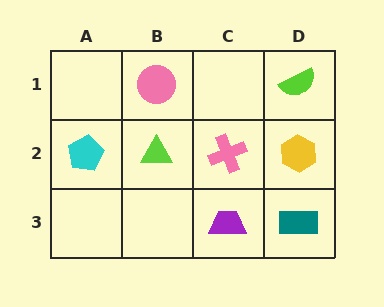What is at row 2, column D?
A yellow hexagon.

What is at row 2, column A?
A cyan pentagon.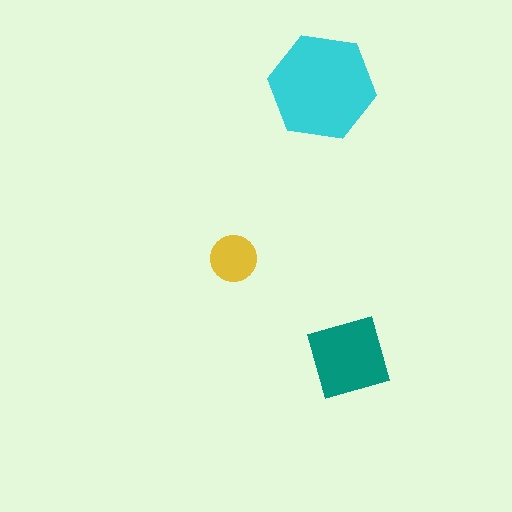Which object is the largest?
The cyan hexagon.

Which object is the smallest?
The yellow circle.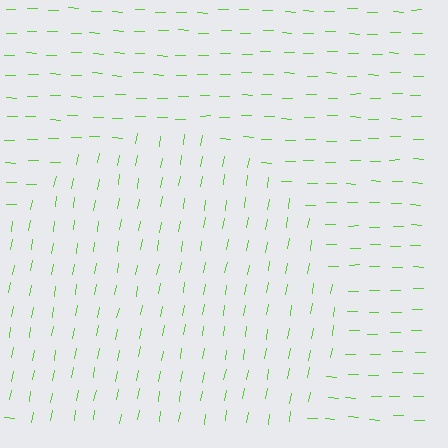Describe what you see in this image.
The image is filled with small lime line segments. A circle region in the image has lines oriented differently from the surrounding lines, creating a visible texture boundary.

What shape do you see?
I see a circle.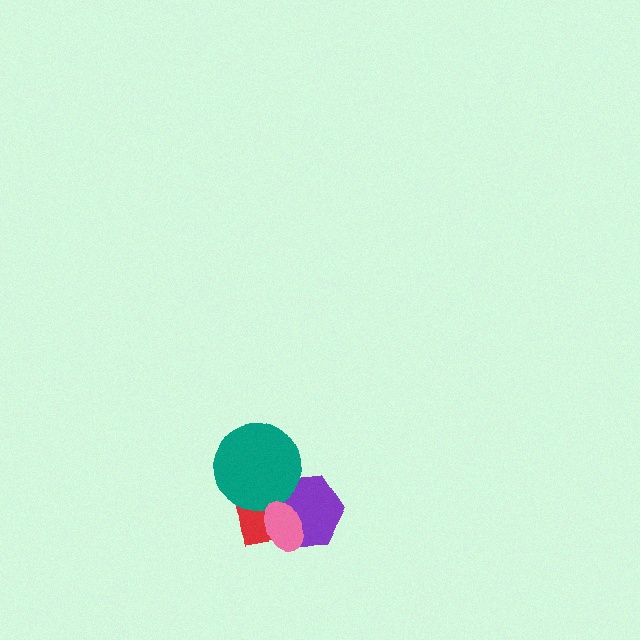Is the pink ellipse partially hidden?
No, no other shape covers it.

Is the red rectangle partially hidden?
Yes, it is partially covered by another shape.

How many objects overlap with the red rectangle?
3 objects overlap with the red rectangle.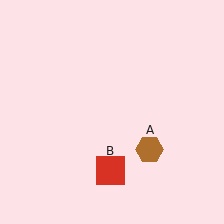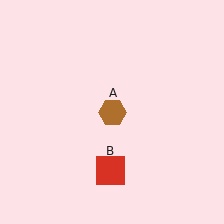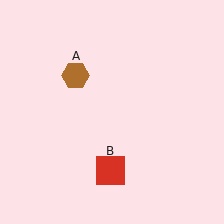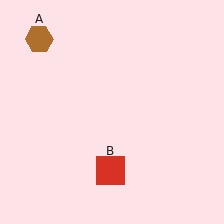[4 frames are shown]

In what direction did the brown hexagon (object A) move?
The brown hexagon (object A) moved up and to the left.